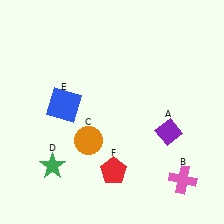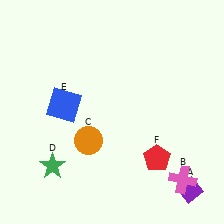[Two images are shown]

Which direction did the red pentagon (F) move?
The red pentagon (F) moved right.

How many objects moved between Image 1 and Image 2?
2 objects moved between the two images.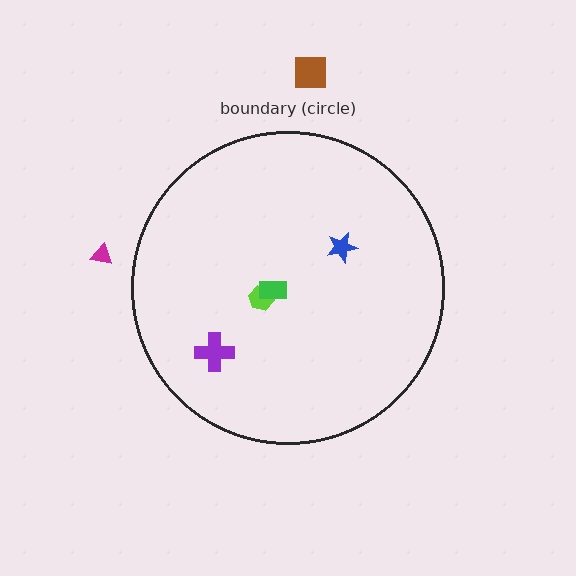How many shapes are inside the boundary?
4 inside, 2 outside.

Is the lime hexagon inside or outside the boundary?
Inside.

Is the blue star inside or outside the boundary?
Inside.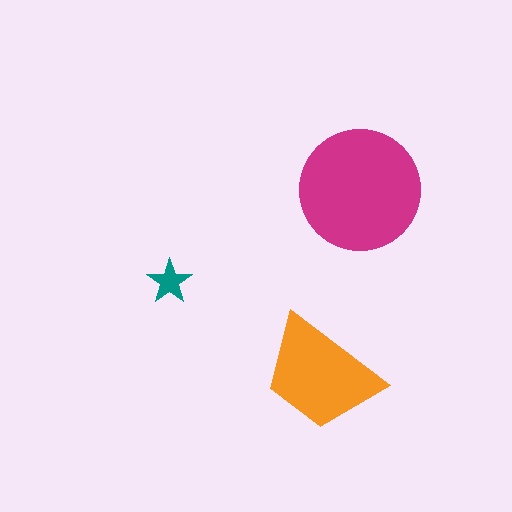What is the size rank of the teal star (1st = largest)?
3rd.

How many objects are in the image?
There are 3 objects in the image.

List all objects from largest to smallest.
The magenta circle, the orange trapezoid, the teal star.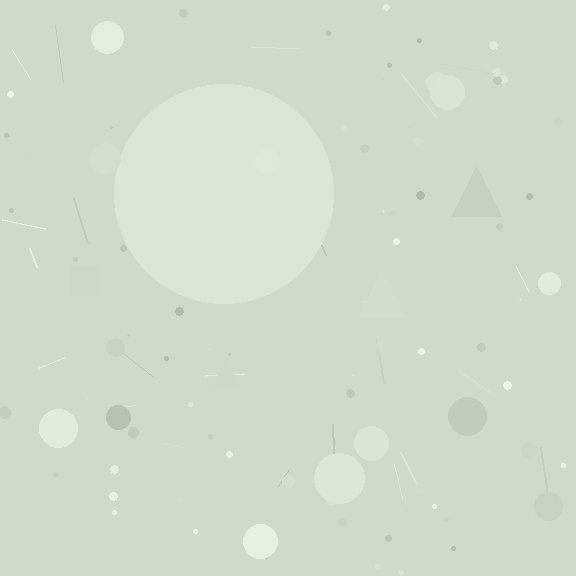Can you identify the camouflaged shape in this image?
The camouflaged shape is a circle.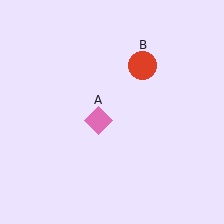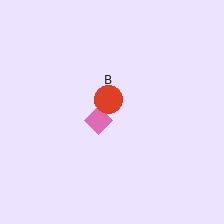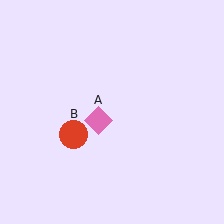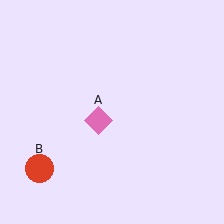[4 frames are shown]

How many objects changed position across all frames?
1 object changed position: red circle (object B).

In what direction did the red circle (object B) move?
The red circle (object B) moved down and to the left.